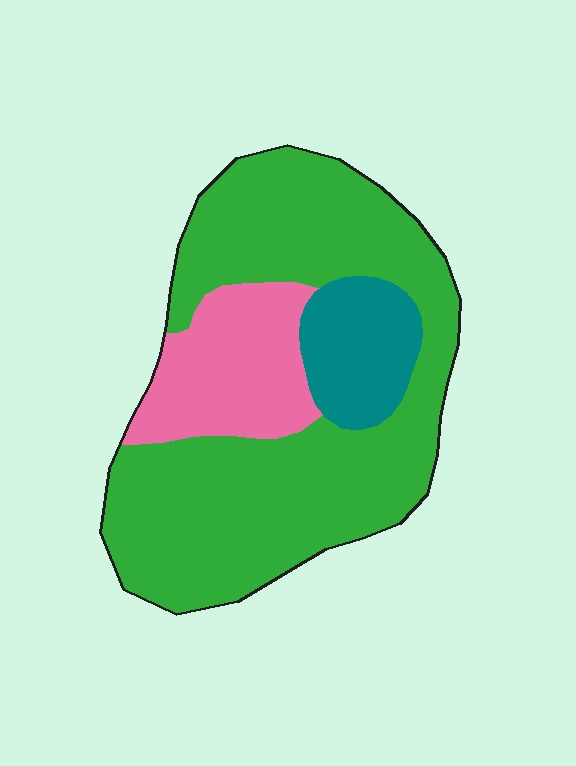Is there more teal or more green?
Green.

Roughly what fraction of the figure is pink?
Pink takes up about one fifth (1/5) of the figure.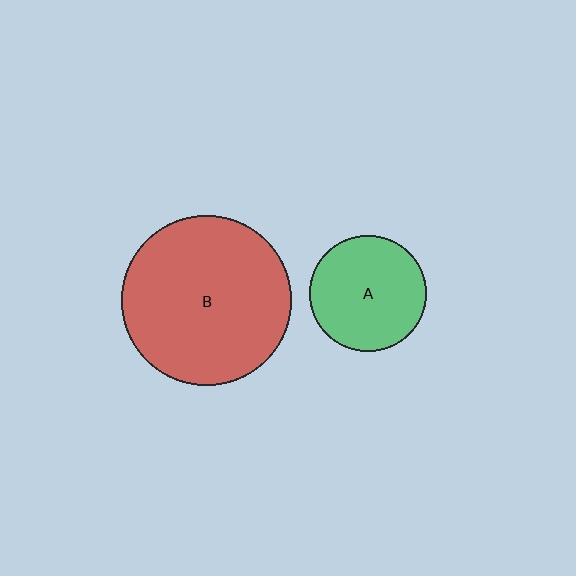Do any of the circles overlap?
No, none of the circles overlap.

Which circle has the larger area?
Circle B (red).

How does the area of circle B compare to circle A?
Approximately 2.1 times.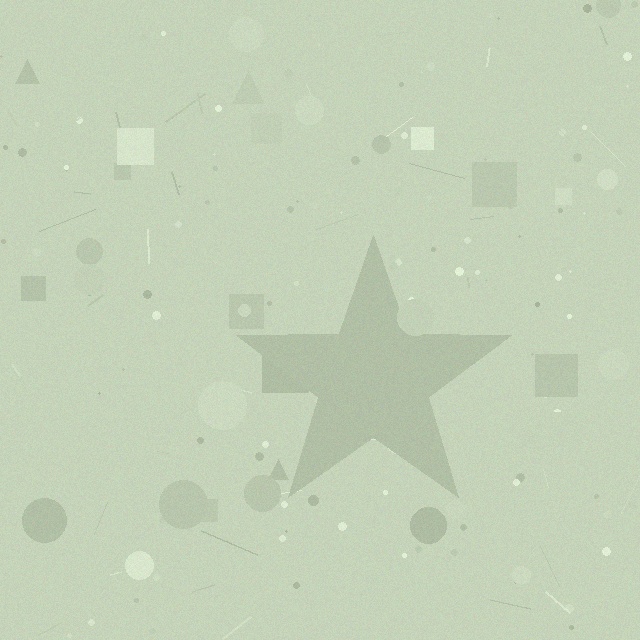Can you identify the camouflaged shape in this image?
The camouflaged shape is a star.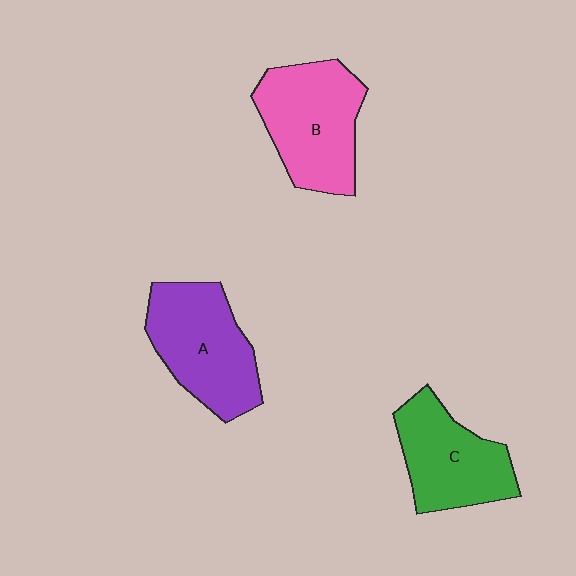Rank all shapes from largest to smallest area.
From largest to smallest: B (pink), A (purple), C (green).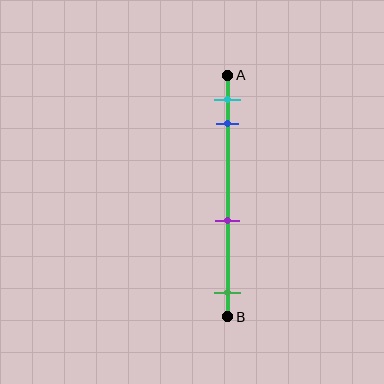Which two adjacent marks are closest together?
The cyan and blue marks are the closest adjacent pair.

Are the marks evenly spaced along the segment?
No, the marks are not evenly spaced.